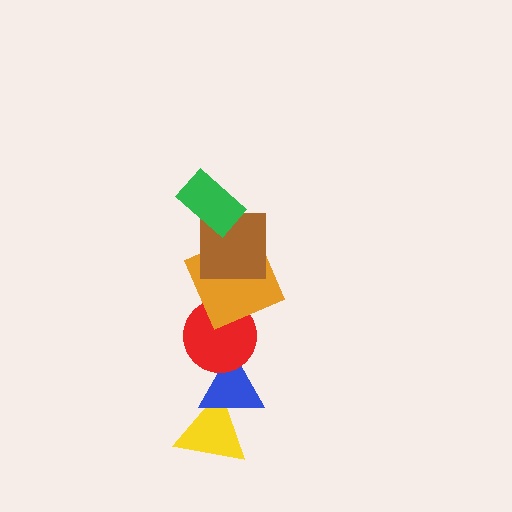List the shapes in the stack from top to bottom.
From top to bottom: the green rectangle, the brown square, the orange square, the red circle, the blue triangle, the yellow triangle.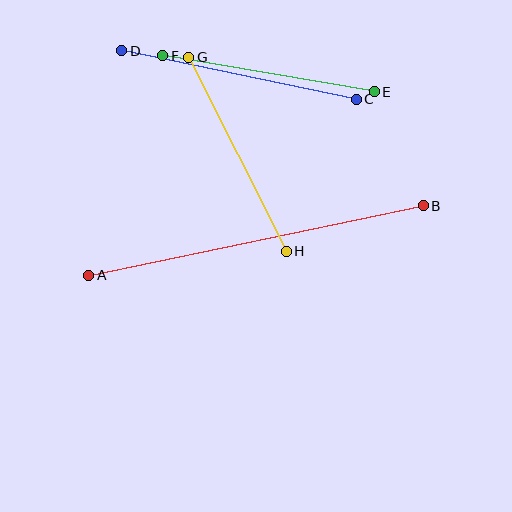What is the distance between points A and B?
The distance is approximately 342 pixels.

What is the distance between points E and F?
The distance is approximately 215 pixels.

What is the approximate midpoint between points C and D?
The midpoint is at approximately (239, 75) pixels.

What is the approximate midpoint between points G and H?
The midpoint is at approximately (237, 154) pixels.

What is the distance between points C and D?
The distance is approximately 240 pixels.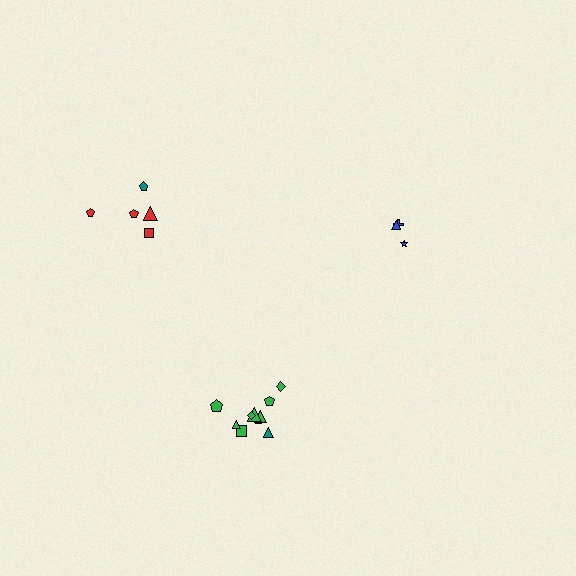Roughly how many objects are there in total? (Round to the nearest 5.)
Roughly 20 objects in total.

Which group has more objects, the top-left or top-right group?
The top-left group.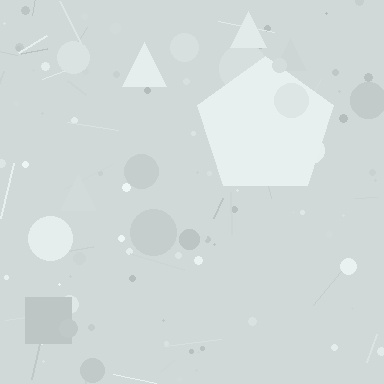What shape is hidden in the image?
A pentagon is hidden in the image.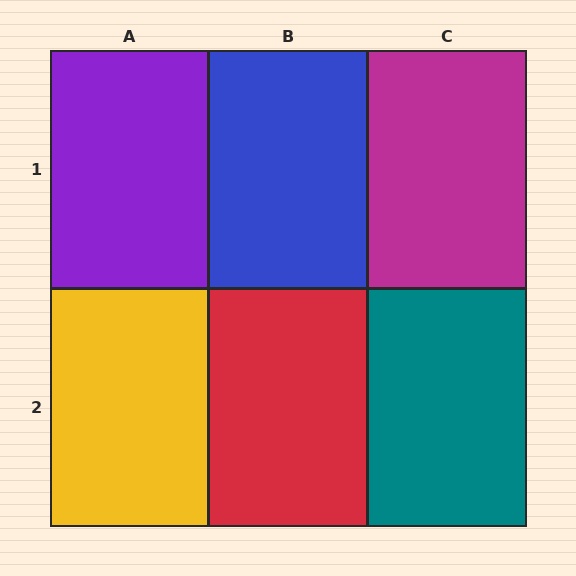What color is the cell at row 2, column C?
Teal.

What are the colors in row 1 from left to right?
Purple, blue, magenta.